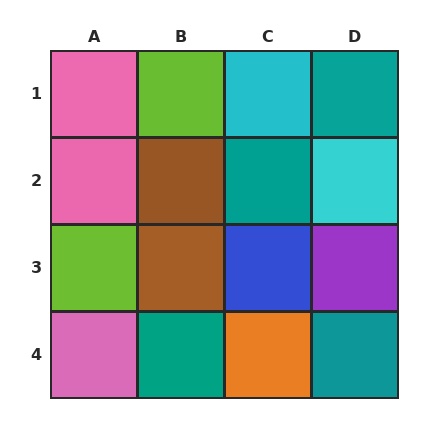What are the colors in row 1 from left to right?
Pink, lime, cyan, teal.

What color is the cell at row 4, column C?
Orange.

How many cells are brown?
2 cells are brown.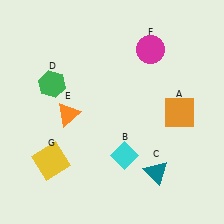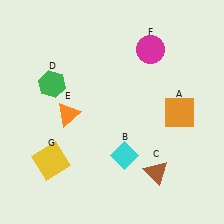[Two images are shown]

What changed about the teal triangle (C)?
In Image 1, C is teal. In Image 2, it changed to brown.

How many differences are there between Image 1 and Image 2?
There is 1 difference between the two images.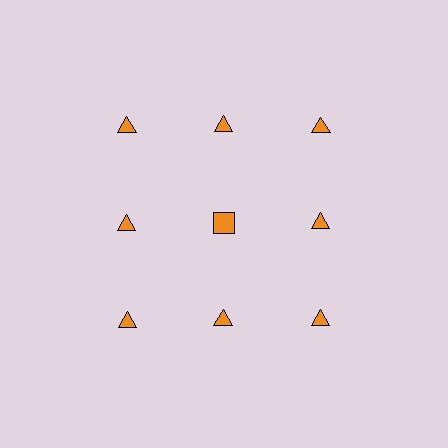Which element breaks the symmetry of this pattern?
The orange square in the second row, second from left column breaks the symmetry. All other shapes are orange triangles.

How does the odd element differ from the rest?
It has a different shape: square instead of triangle.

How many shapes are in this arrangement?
There are 9 shapes arranged in a grid pattern.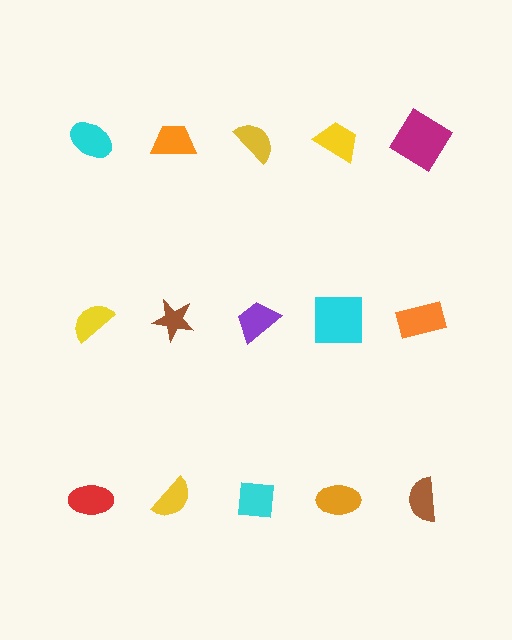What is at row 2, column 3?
A purple trapezoid.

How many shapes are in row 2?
5 shapes.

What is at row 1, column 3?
A yellow semicircle.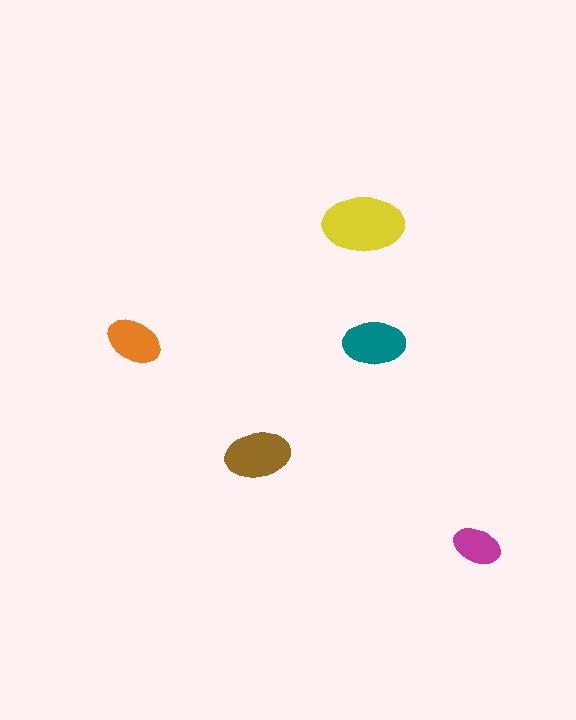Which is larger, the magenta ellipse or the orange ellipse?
The orange one.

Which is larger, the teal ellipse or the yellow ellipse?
The yellow one.